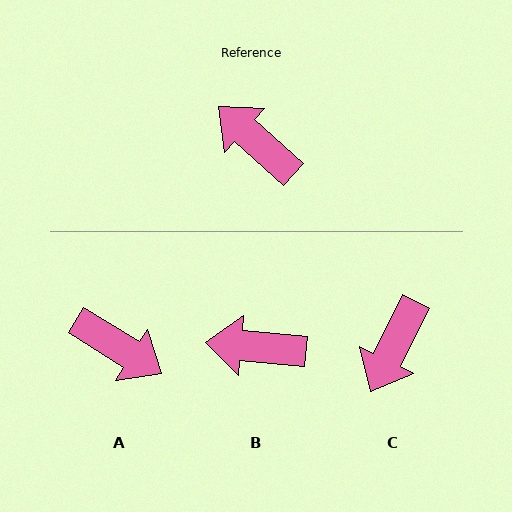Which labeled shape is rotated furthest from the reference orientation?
A, about 170 degrees away.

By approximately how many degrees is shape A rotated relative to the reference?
Approximately 170 degrees clockwise.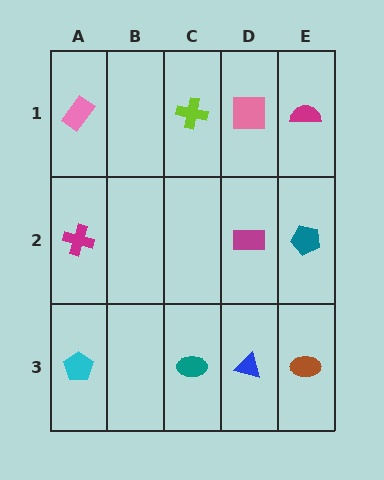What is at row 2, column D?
A magenta rectangle.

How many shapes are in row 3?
4 shapes.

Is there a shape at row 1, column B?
No, that cell is empty.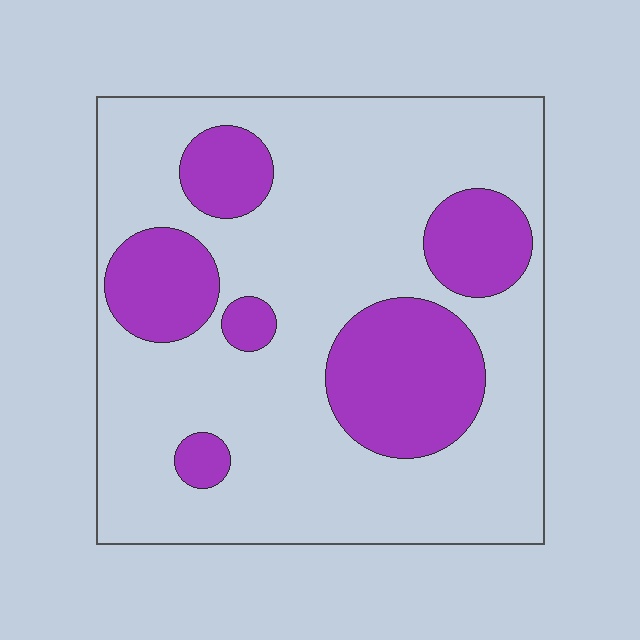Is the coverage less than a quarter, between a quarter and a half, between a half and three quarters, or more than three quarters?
Between a quarter and a half.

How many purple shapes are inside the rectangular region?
6.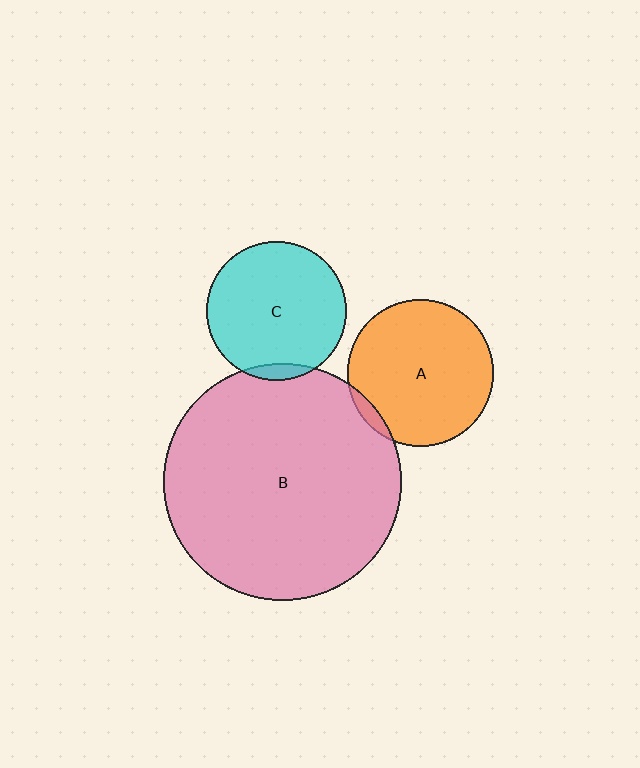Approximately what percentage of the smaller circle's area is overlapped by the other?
Approximately 5%.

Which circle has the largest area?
Circle B (pink).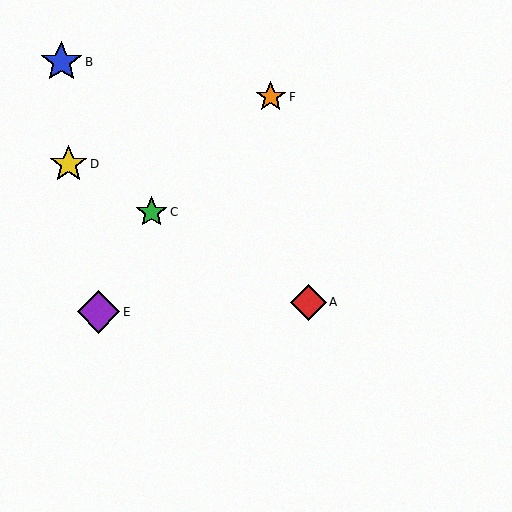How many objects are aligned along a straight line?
3 objects (A, C, D) are aligned along a straight line.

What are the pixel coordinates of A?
Object A is at (308, 302).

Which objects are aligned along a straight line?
Objects A, C, D are aligned along a straight line.